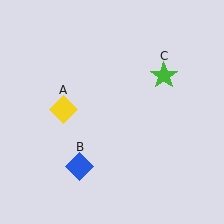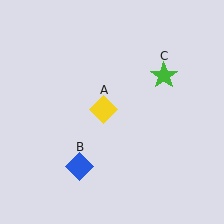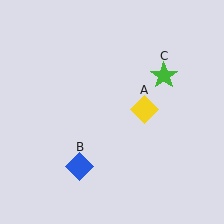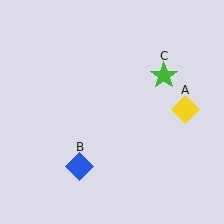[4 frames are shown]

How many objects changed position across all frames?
1 object changed position: yellow diamond (object A).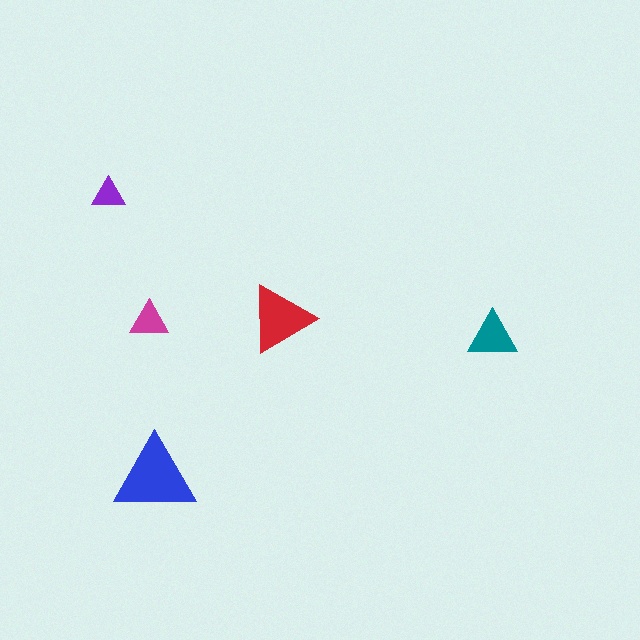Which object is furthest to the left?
The purple triangle is leftmost.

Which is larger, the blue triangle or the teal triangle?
The blue one.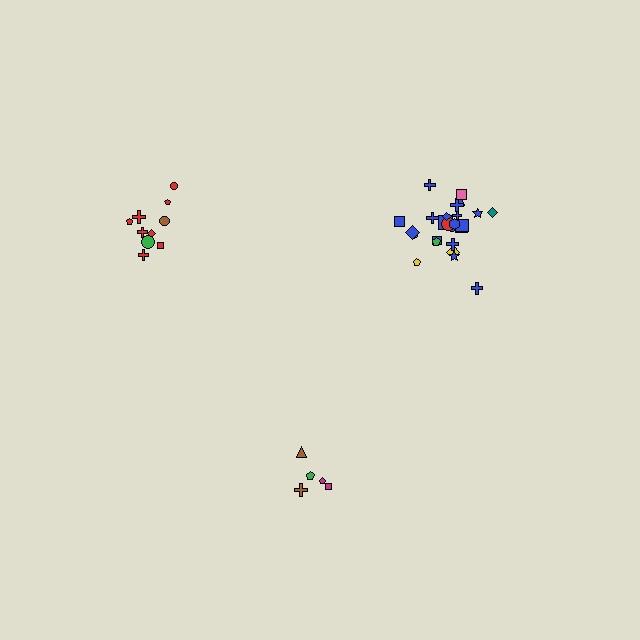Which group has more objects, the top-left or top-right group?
The top-right group.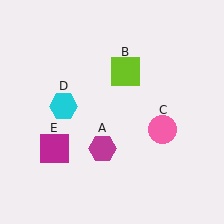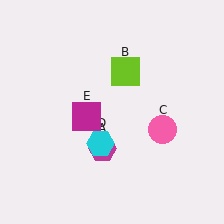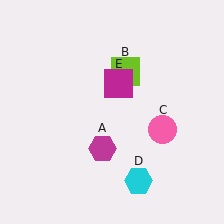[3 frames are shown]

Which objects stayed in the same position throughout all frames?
Magenta hexagon (object A) and lime square (object B) and pink circle (object C) remained stationary.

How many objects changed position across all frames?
2 objects changed position: cyan hexagon (object D), magenta square (object E).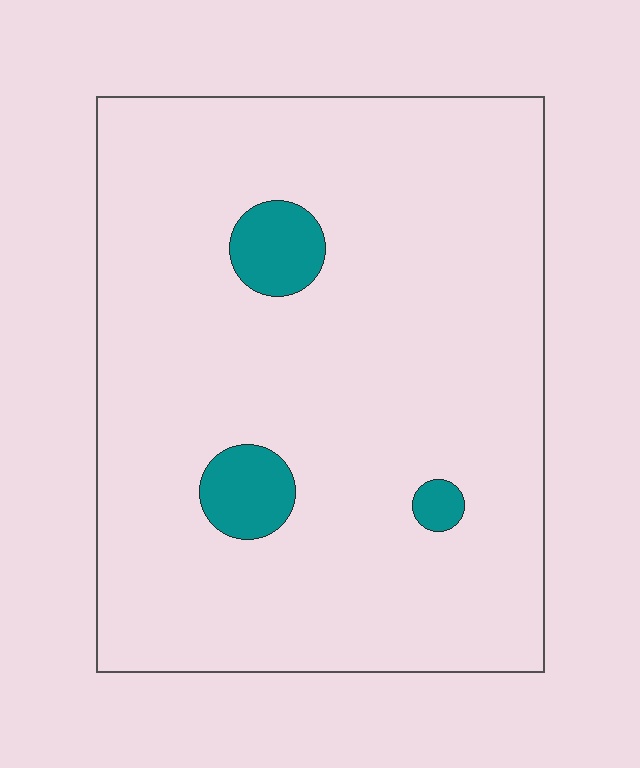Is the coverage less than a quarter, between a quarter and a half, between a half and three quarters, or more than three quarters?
Less than a quarter.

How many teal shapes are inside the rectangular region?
3.